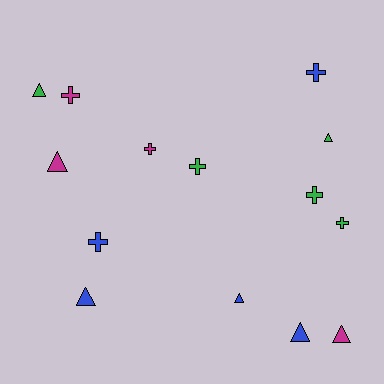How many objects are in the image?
There are 14 objects.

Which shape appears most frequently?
Cross, with 7 objects.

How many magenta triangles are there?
There are 2 magenta triangles.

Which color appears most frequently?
Green, with 5 objects.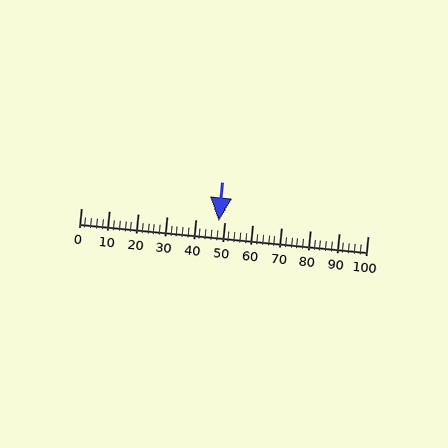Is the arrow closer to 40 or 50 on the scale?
The arrow is closer to 50.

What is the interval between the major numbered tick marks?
The major tick marks are spaced 10 units apart.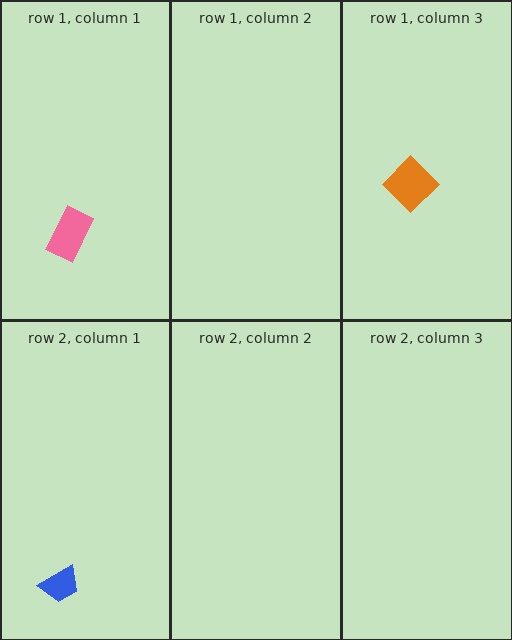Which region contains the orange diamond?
The row 1, column 3 region.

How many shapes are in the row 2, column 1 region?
1.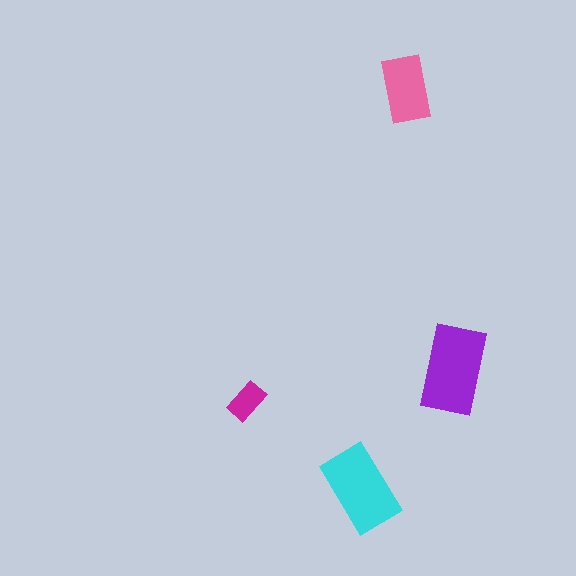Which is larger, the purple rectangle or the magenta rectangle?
The purple one.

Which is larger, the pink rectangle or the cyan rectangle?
The cyan one.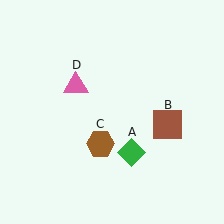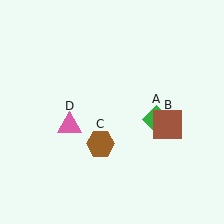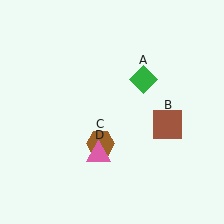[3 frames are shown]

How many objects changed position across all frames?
2 objects changed position: green diamond (object A), pink triangle (object D).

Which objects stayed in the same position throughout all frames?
Brown square (object B) and brown hexagon (object C) remained stationary.